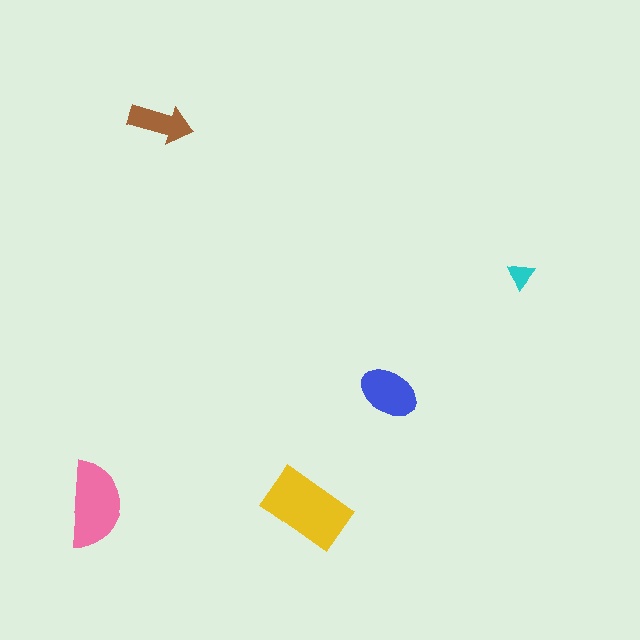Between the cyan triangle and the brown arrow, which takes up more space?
The brown arrow.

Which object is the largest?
The yellow rectangle.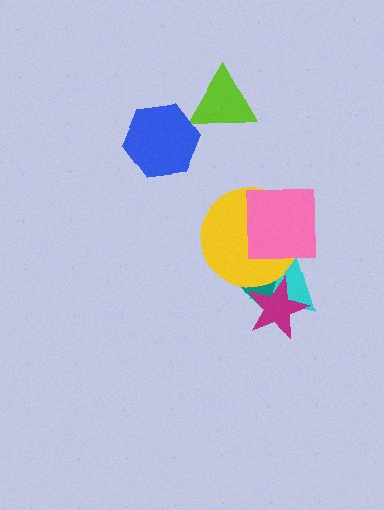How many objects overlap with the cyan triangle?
4 objects overlap with the cyan triangle.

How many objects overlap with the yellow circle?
3 objects overlap with the yellow circle.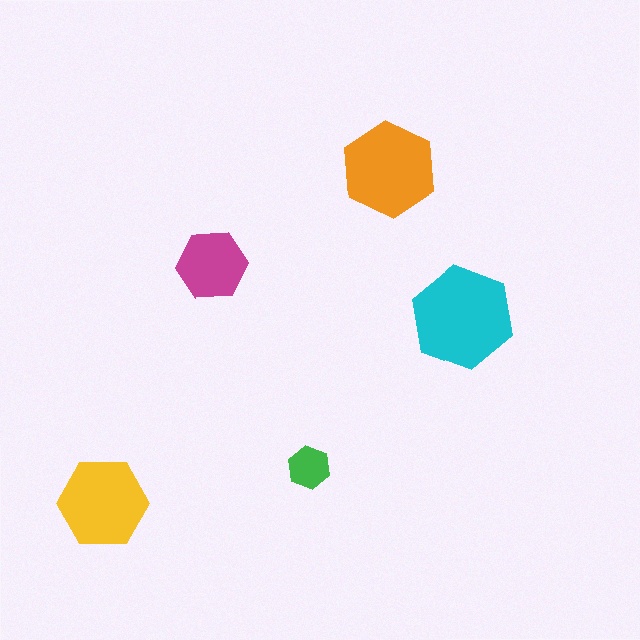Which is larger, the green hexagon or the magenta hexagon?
The magenta one.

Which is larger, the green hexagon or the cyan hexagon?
The cyan one.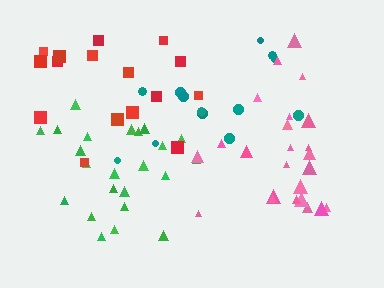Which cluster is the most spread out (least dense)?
Teal.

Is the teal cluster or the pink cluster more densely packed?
Pink.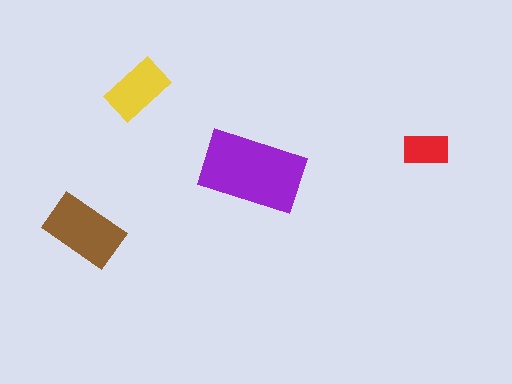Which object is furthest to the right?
The red rectangle is rightmost.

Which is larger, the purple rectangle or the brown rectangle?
The purple one.